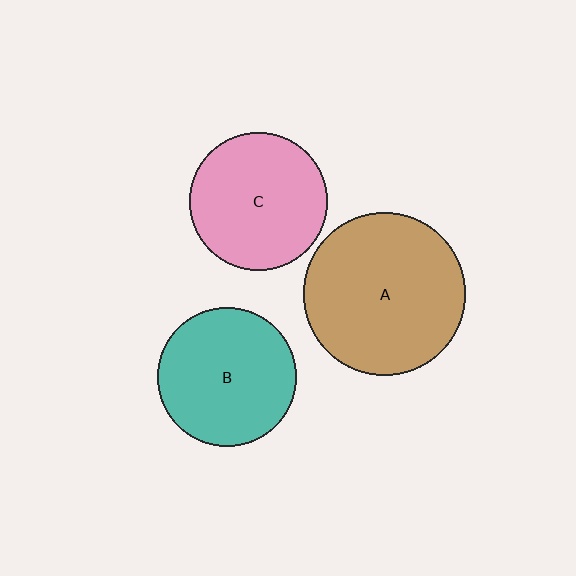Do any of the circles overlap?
No, none of the circles overlap.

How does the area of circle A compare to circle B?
Approximately 1.4 times.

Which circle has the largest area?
Circle A (brown).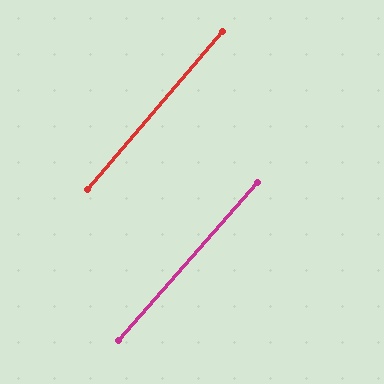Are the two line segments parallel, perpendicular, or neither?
Parallel — their directions differ by only 0.7°.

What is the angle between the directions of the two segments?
Approximately 1 degree.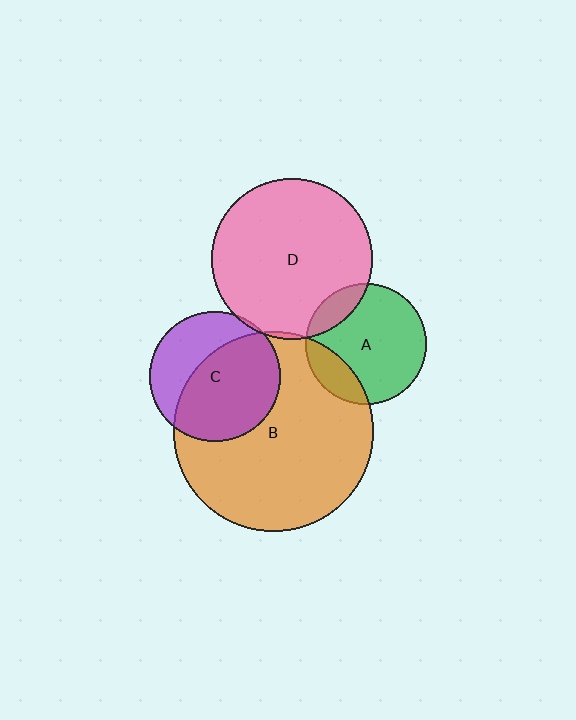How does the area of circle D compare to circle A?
Approximately 1.8 times.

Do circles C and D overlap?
Yes.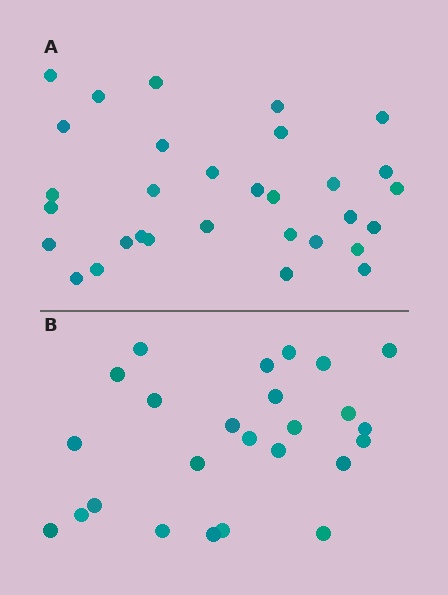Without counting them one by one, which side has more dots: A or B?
Region A (the top region) has more dots.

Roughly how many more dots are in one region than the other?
Region A has about 6 more dots than region B.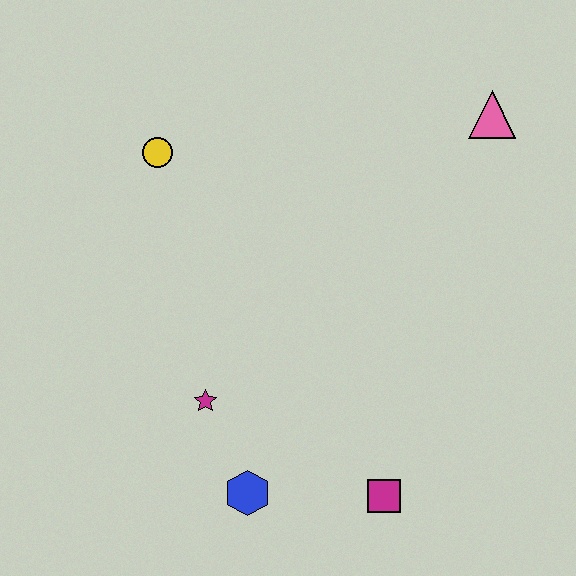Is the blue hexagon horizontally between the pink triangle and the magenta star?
Yes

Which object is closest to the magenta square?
The blue hexagon is closest to the magenta square.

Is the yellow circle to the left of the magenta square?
Yes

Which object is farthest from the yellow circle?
The magenta square is farthest from the yellow circle.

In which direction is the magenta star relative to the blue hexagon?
The magenta star is above the blue hexagon.